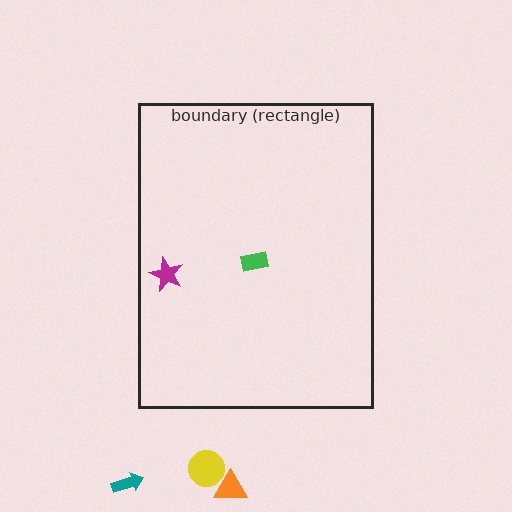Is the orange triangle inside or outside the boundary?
Outside.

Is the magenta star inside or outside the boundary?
Inside.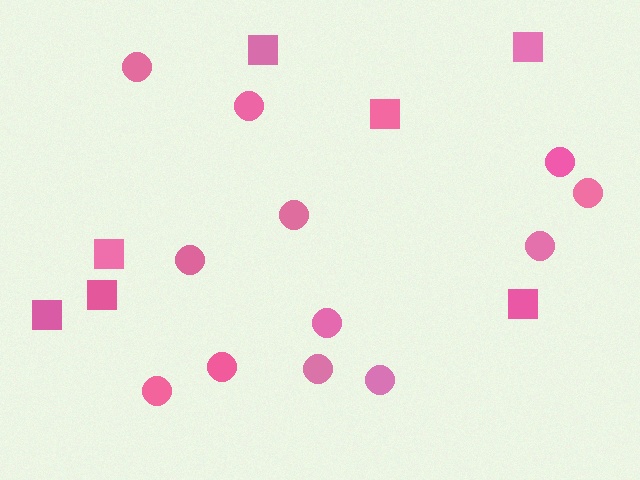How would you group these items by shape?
There are 2 groups: one group of circles (12) and one group of squares (7).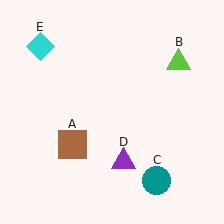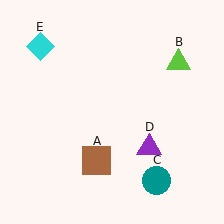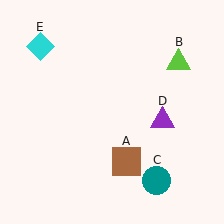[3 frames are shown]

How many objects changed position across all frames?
2 objects changed position: brown square (object A), purple triangle (object D).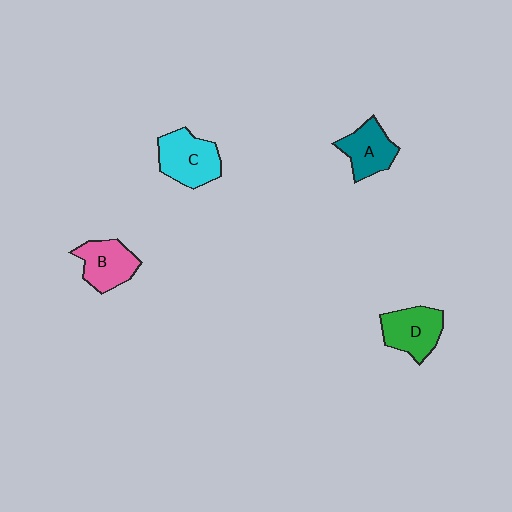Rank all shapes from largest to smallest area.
From largest to smallest: C (cyan), D (green), B (pink), A (teal).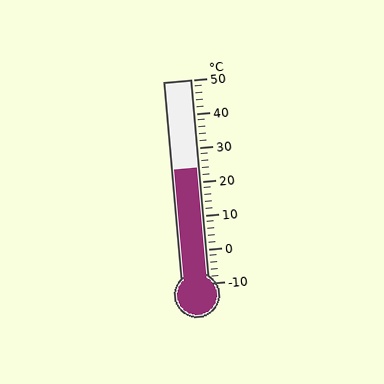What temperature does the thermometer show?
The thermometer shows approximately 24°C.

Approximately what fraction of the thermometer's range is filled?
The thermometer is filled to approximately 55% of its range.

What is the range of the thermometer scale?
The thermometer scale ranges from -10°C to 50°C.